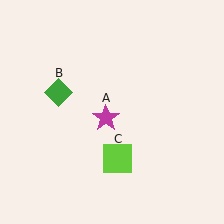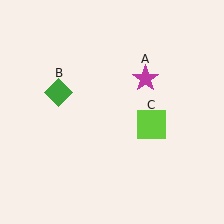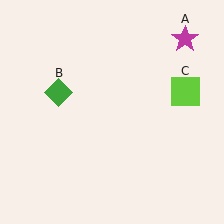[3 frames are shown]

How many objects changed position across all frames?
2 objects changed position: magenta star (object A), lime square (object C).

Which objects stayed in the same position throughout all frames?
Green diamond (object B) remained stationary.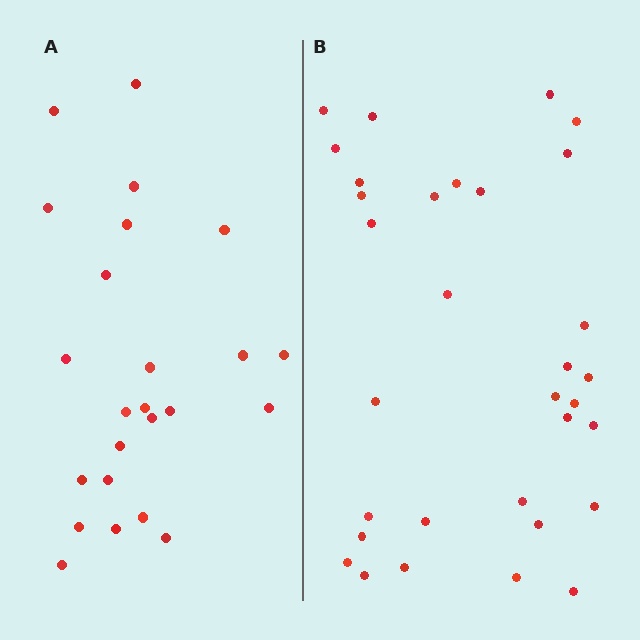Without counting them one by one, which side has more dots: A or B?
Region B (the right region) has more dots.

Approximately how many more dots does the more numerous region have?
Region B has roughly 8 or so more dots than region A.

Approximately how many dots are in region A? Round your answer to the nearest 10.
About 20 dots. (The exact count is 24, which rounds to 20.)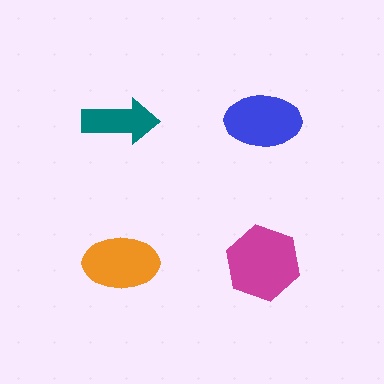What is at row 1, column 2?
A blue ellipse.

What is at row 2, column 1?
An orange ellipse.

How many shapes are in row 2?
2 shapes.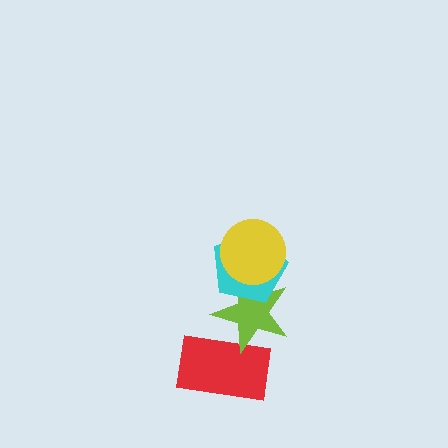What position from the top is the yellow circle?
The yellow circle is 1st from the top.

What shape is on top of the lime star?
The cyan pentagon is on top of the lime star.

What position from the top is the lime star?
The lime star is 3rd from the top.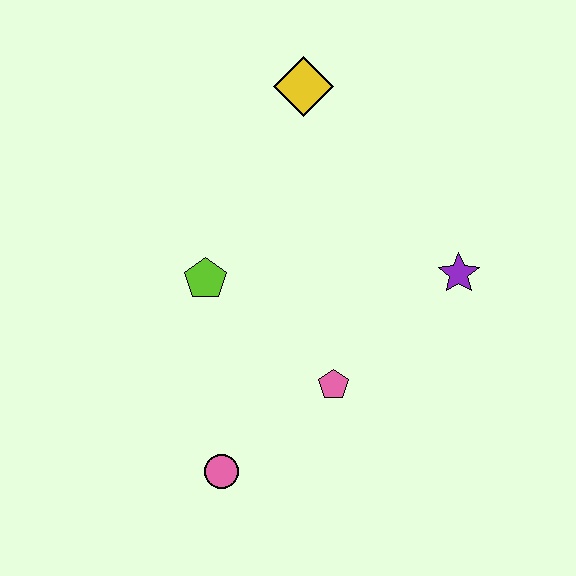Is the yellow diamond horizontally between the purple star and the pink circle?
Yes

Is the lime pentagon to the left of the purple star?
Yes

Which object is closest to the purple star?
The pink pentagon is closest to the purple star.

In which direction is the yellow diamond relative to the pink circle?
The yellow diamond is above the pink circle.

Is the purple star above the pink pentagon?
Yes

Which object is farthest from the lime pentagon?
The purple star is farthest from the lime pentagon.